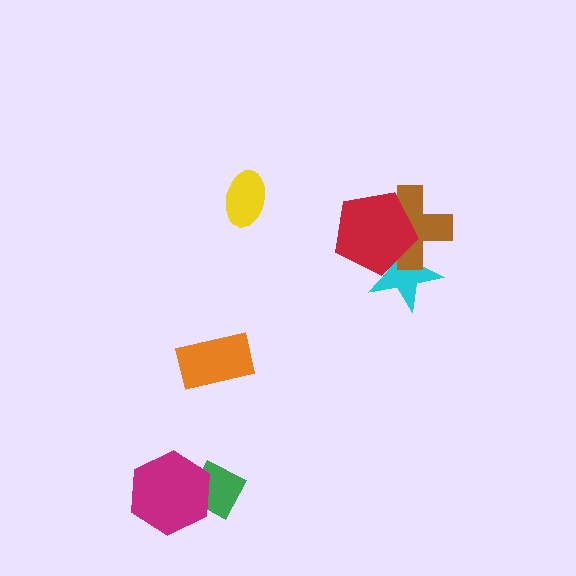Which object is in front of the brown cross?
The red pentagon is in front of the brown cross.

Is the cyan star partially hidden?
Yes, it is partially covered by another shape.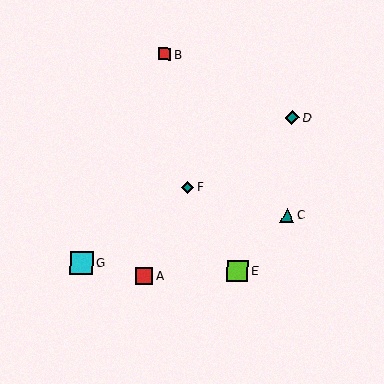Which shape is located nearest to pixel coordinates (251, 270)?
The lime square (labeled E) at (238, 271) is nearest to that location.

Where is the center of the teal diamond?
The center of the teal diamond is at (292, 118).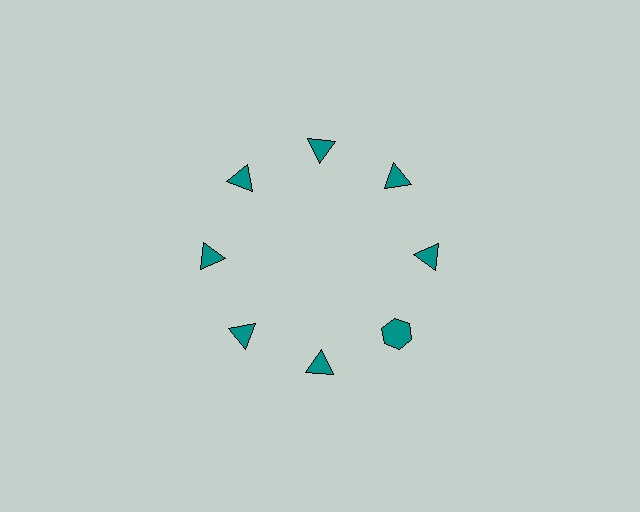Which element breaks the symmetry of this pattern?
The teal hexagon at roughly the 4 o'clock position breaks the symmetry. All other shapes are teal triangles.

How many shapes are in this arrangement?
There are 8 shapes arranged in a ring pattern.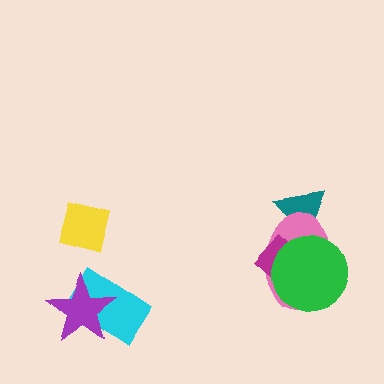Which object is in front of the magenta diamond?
The green circle is in front of the magenta diamond.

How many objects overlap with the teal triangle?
1 object overlaps with the teal triangle.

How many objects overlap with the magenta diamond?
2 objects overlap with the magenta diamond.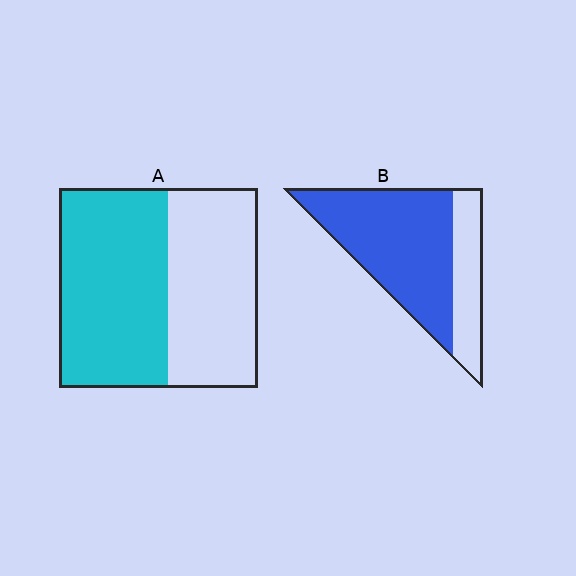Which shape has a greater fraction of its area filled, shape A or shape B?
Shape B.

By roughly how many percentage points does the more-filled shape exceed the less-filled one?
By roughly 20 percentage points (B over A).